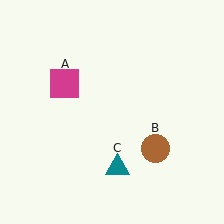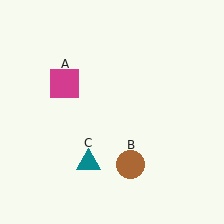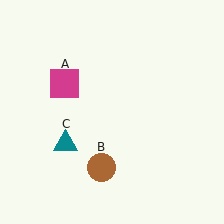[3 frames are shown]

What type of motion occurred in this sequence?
The brown circle (object B), teal triangle (object C) rotated clockwise around the center of the scene.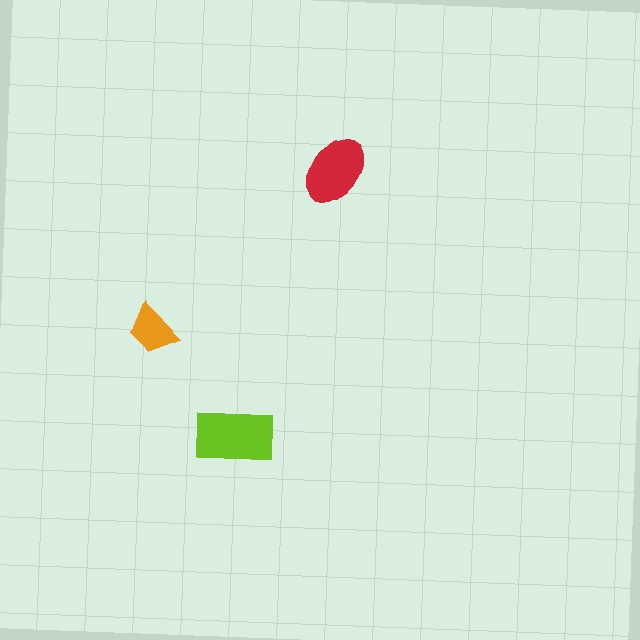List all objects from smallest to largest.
The orange trapezoid, the red ellipse, the lime rectangle.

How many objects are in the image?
There are 3 objects in the image.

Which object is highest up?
The red ellipse is topmost.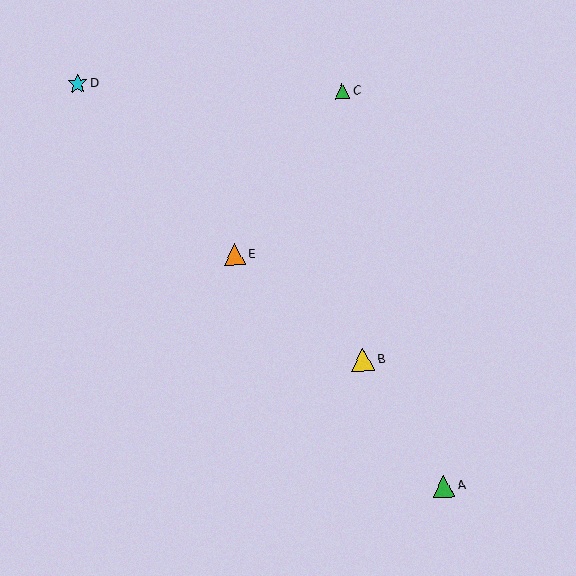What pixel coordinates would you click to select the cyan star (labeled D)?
Click at (78, 84) to select the cyan star D.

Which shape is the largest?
The yellow triangle (labeled B) is the largest.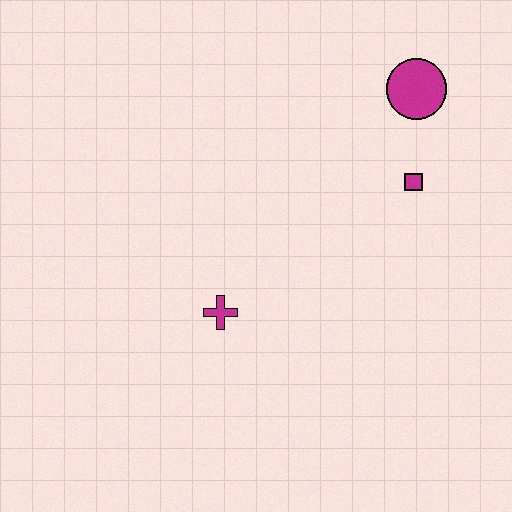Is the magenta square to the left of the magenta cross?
No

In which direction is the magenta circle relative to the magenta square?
The magenta circle is above the magenta square.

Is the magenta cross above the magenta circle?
No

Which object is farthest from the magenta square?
The magenta cross is farthest from the magenta square.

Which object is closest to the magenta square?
The magenta circle is closest to the magenta square.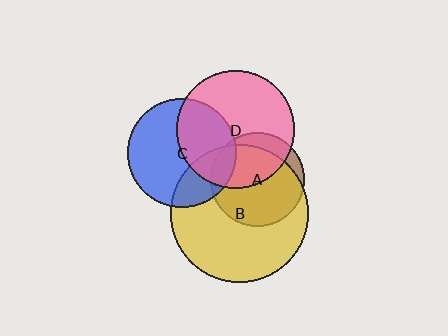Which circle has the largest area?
Circle B (yellow).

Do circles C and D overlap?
Yes.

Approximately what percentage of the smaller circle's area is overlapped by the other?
Approximately 40%.